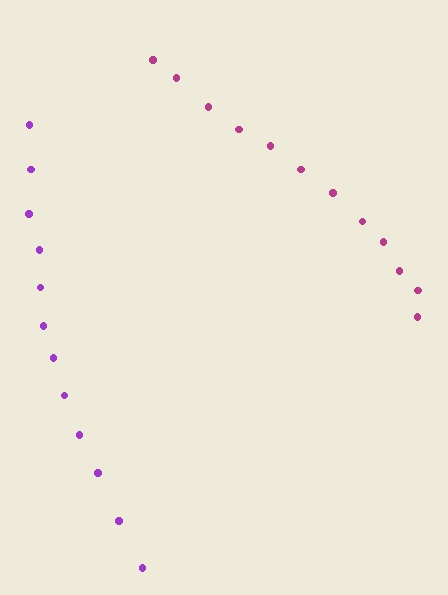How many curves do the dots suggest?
There are 2 distinct paths.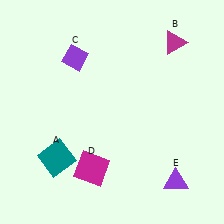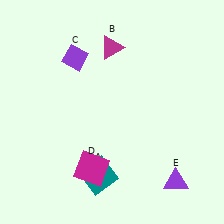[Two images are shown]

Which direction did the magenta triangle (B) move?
The magenta triangle (B) moved left.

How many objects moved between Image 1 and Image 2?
2 objects moved between the two images.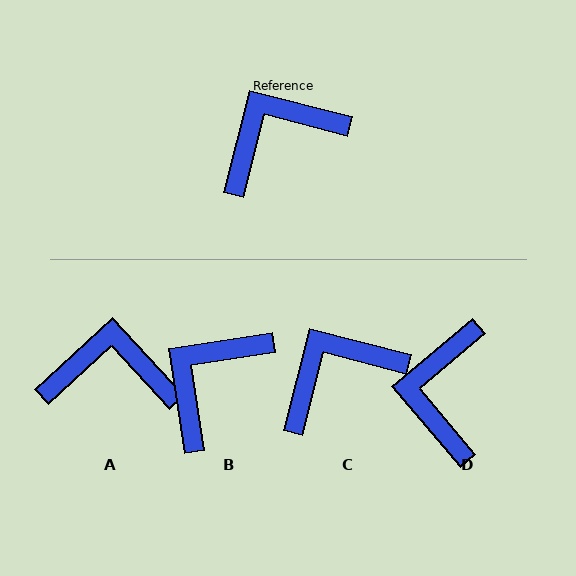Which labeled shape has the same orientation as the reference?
C.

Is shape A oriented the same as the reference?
No, it is off by about 33 degrees.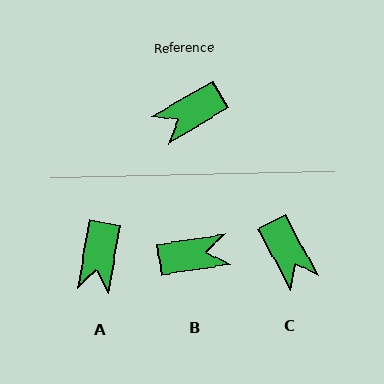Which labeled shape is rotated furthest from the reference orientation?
B, about 159 degrees away.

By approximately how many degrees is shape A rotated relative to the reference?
Approximately 50 degrees counter-clockwise.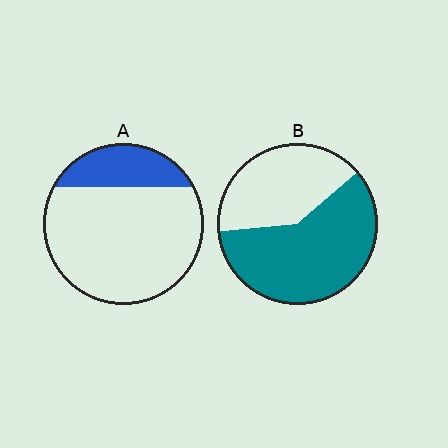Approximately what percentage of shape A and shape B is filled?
A is approximately 20% and B is approximately 60%.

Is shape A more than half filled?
No.